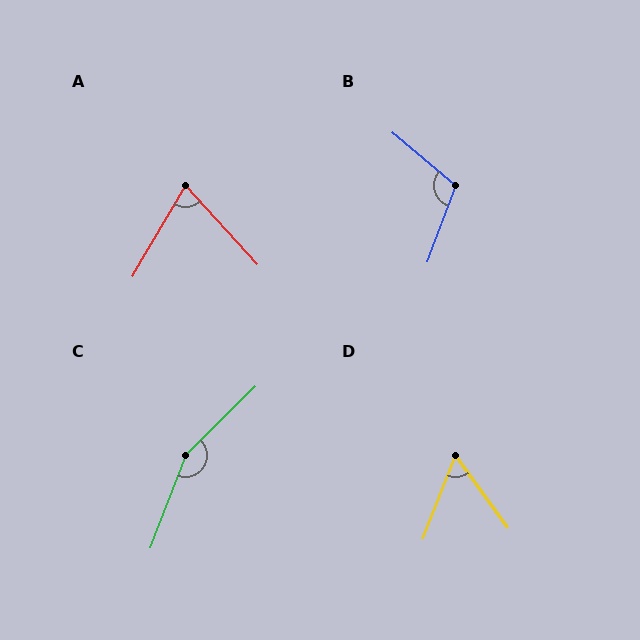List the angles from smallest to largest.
D (57°), A (73°), B (110°), C (155°).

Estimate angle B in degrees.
Approximately 110 degrees.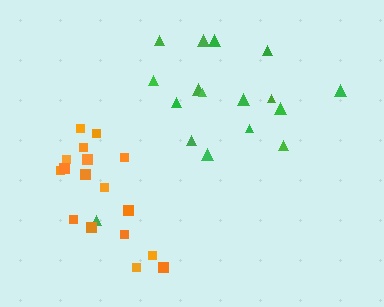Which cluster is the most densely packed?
Orange.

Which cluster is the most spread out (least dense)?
Green.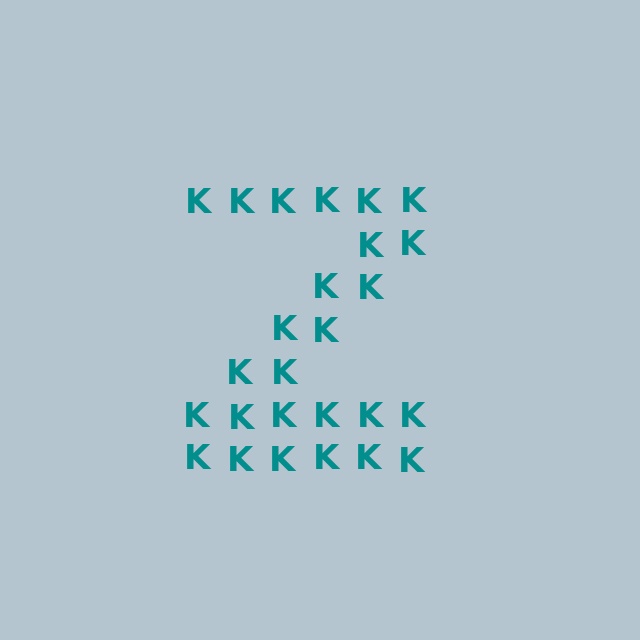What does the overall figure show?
The overall figure shows the letter Z.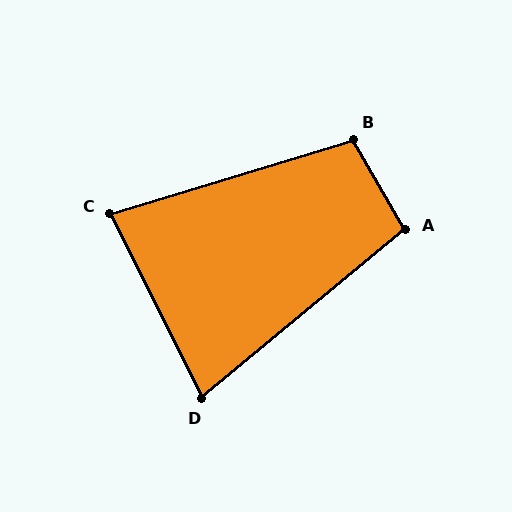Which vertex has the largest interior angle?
B, at approximately 103 degrees.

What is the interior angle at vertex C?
Approximately 80 degrees (acute).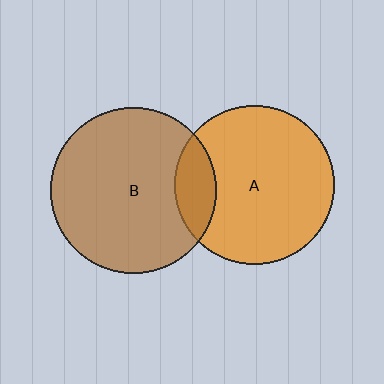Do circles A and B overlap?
Yes.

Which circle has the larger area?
Circle B (brown).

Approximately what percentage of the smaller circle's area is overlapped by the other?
Approximately 15%.